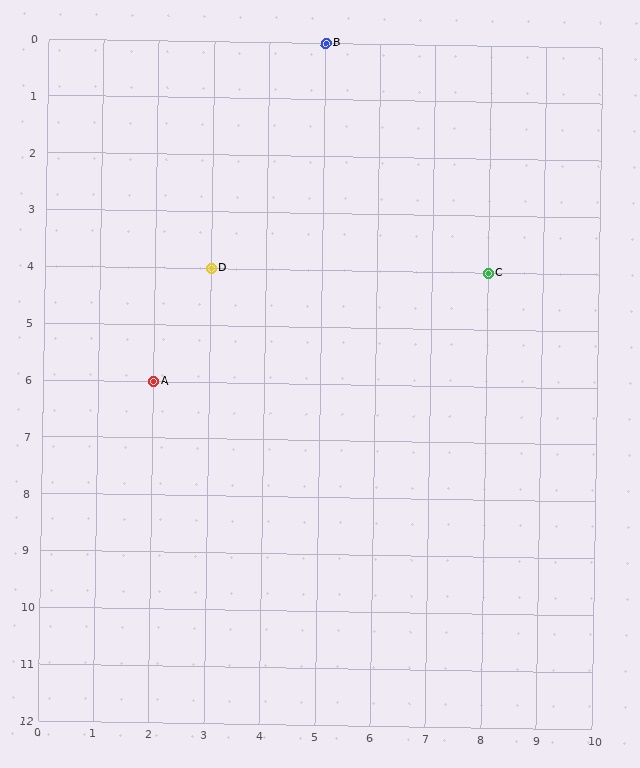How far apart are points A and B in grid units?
Points A and B are 3 columns and 6 rows apart (about 6.7 grid units diagonally).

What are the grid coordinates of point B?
Point B is at grid coordinates (5, 0).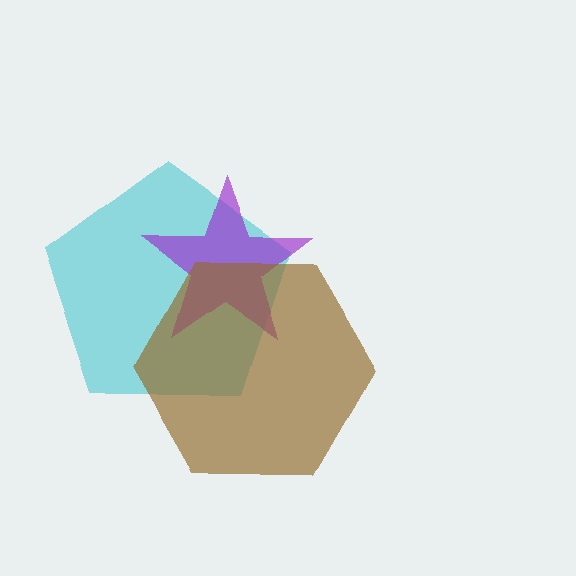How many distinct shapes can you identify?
There are 3 distinct shapes: a cyan pentagon, a purple star, a brown hexagon.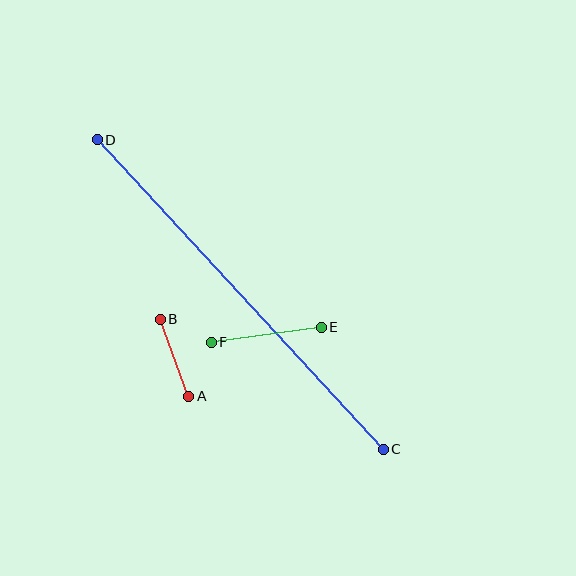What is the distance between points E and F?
The distance is approximately 111 pixels.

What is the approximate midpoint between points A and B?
The midpoint is at approximately (175, 358) pixels.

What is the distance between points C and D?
The distance is approximately 421 pixels.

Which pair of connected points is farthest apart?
Points C and D are farthest apart.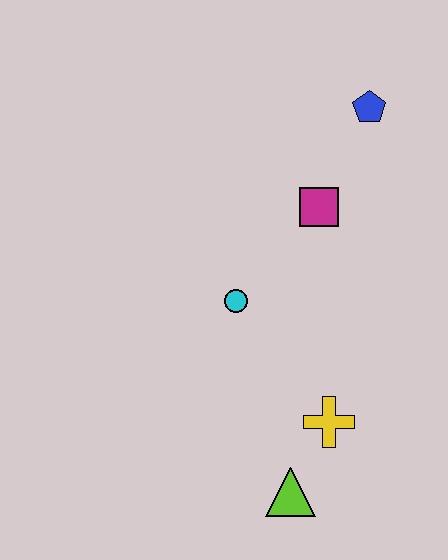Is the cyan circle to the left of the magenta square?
Yes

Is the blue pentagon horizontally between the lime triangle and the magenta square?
No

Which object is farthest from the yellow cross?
The blue pentagon is farthest from the yellow cross.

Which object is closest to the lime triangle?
The yellow cross is closest to the lime triangle.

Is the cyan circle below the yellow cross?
No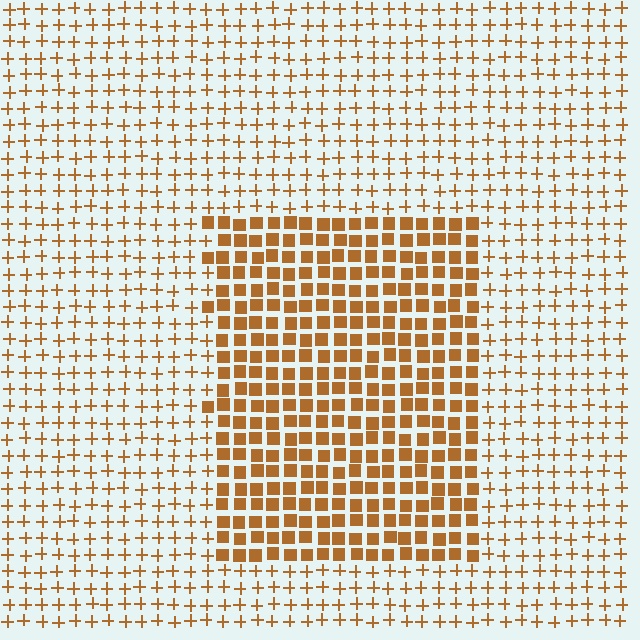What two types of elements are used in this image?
The image uses squares inside the rectangle region and plus signs outside it.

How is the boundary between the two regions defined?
The boundary is defined by a change in element shape: squares inside vs. plus signs outside. All elements share the same color and spacing.